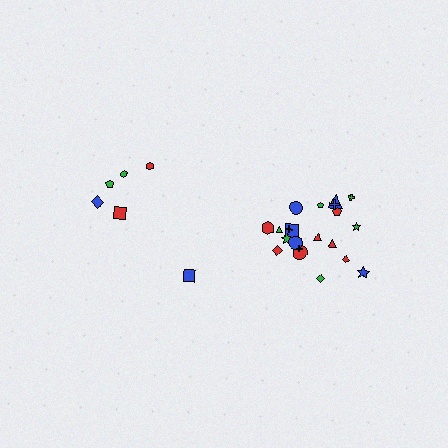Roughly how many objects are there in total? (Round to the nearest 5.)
Roughly 30 objects in total.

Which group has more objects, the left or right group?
The right group.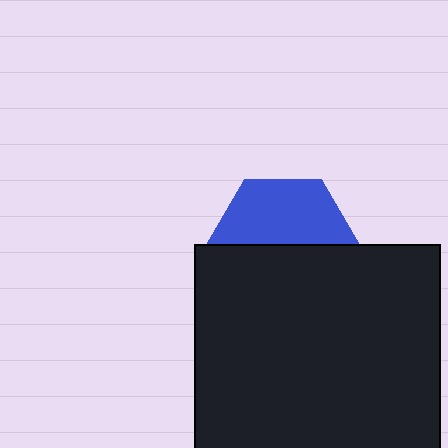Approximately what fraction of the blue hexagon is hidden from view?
Roughly 53% of the blue hexagon is hidden behind the black rectangle.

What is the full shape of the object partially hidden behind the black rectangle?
The partially hidden object is a blue hexagon.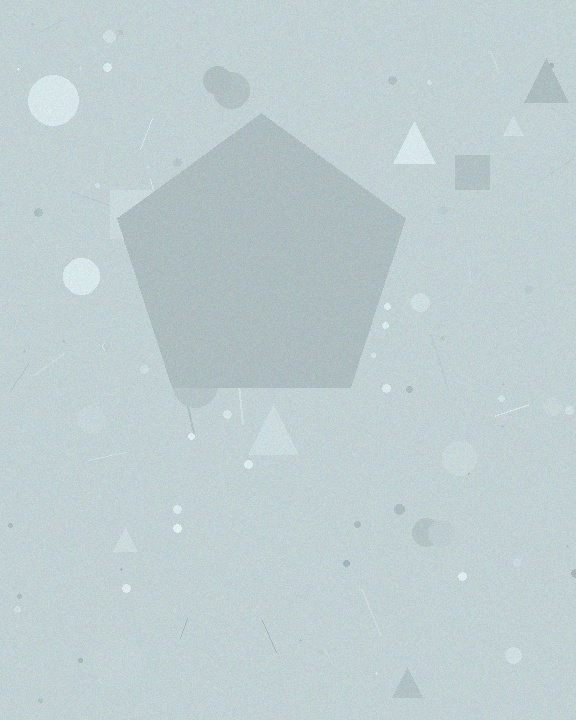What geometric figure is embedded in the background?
A pentagon is embedded in the background.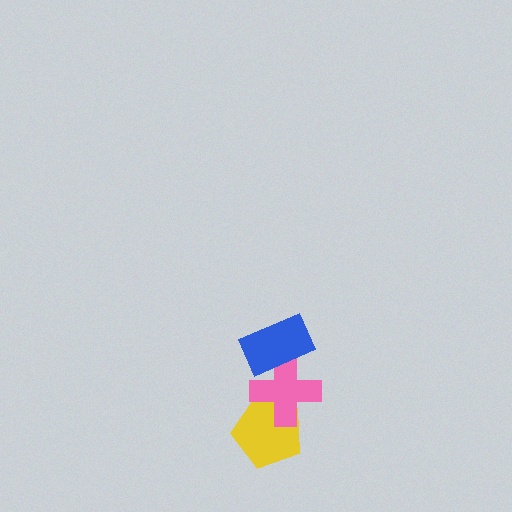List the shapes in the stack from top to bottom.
From top to bottom: the blue rectangle, the pink cross, the yellow pentagon.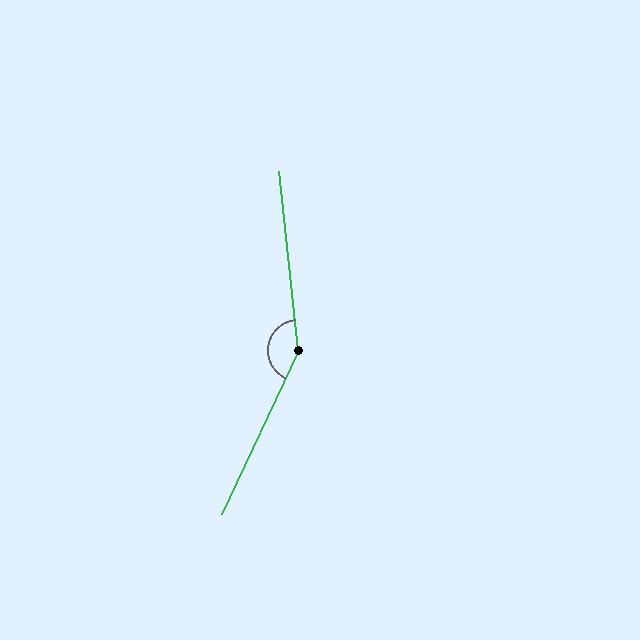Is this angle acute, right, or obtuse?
It is obtuse.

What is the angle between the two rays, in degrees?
Approximately 149 degrees.